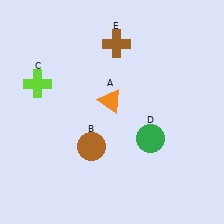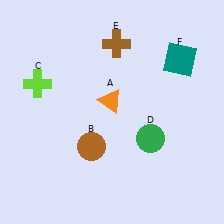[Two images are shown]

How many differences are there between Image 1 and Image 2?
There is 1 difference between the two images.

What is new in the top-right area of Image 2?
A teal square (F) was added in the top-right area of Image 2.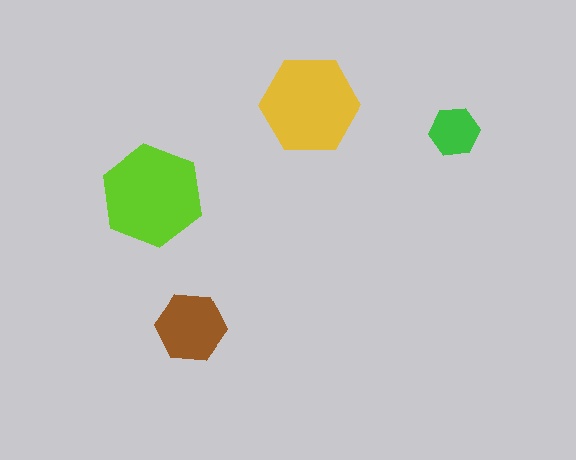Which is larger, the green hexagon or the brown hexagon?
The brown one.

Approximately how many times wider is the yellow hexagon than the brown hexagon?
About 1.5 times wider.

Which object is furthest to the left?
The lime hexagon is leftmost.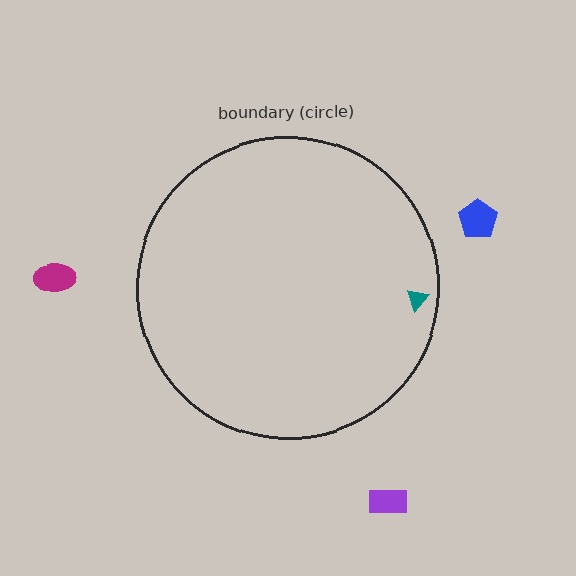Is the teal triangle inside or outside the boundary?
Inside.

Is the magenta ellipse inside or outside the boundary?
Outside.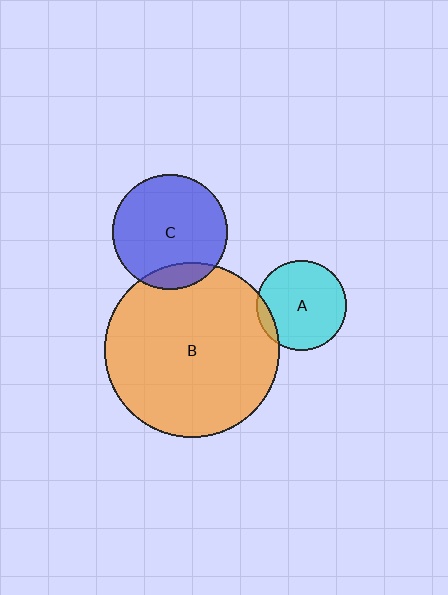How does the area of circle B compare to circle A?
Approximately 3.8 times.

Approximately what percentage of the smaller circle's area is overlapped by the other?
Approximately 15%.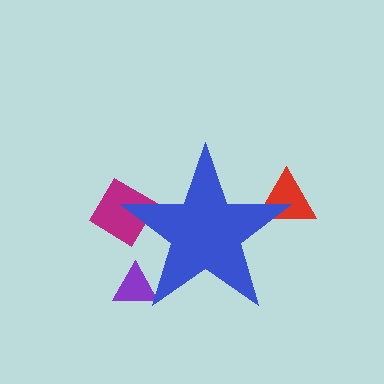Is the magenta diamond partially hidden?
Yes, the magenta diamond is partially hidden behind the blue star.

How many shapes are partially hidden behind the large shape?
3 shapes are partially hidden.